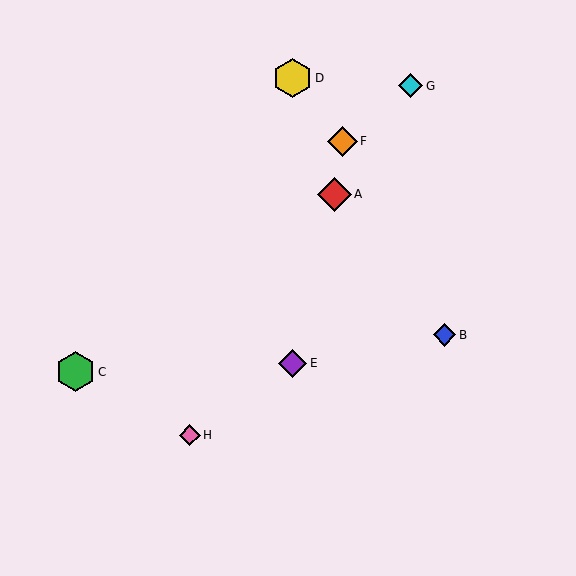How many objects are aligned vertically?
2 objects (D, E) are aligned vertically.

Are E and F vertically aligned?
No, E is at x≈293 and F is at x≈342.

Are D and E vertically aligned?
Yes, both are at x≈293.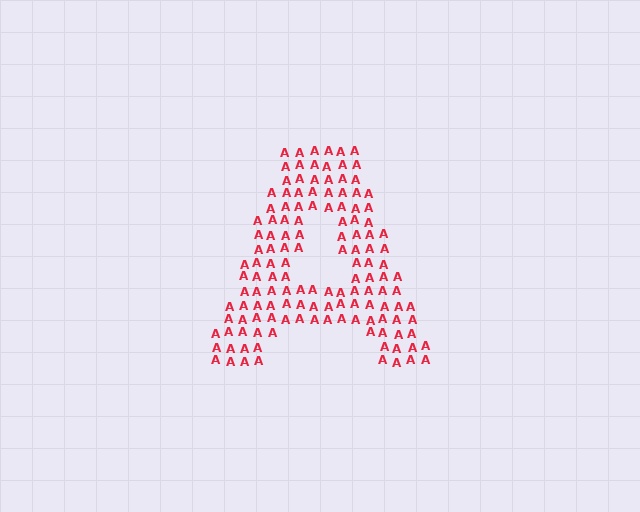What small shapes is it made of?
It is made of small letter A's.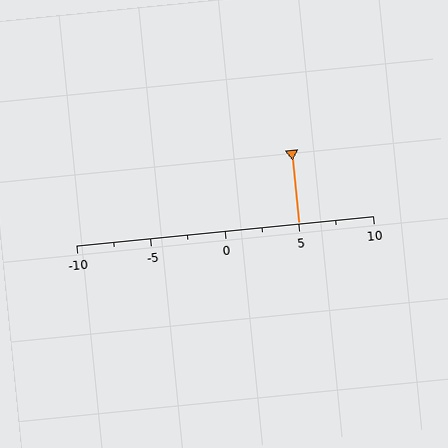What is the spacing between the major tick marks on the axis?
The major ticks are spaced 5 apart.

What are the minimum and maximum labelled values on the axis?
The axis runs from -10 to 10.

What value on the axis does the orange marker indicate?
The marker indicates approximately 5.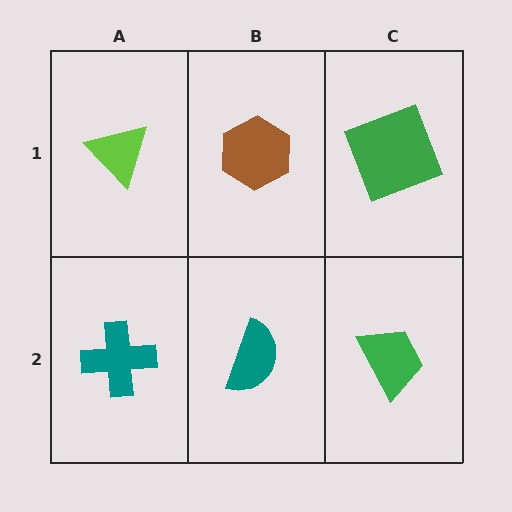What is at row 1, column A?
A lime triangle.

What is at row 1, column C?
A green square.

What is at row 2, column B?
A teal semicircle.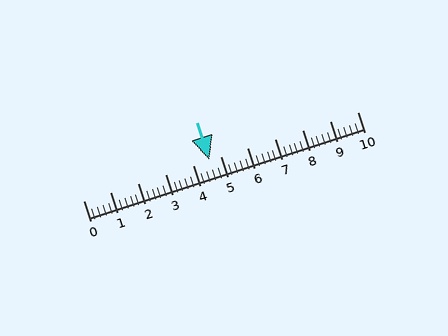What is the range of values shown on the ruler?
The ruler shows values from 0 to 10.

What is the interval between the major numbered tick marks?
The major tick marks are spaced 1 units apart.